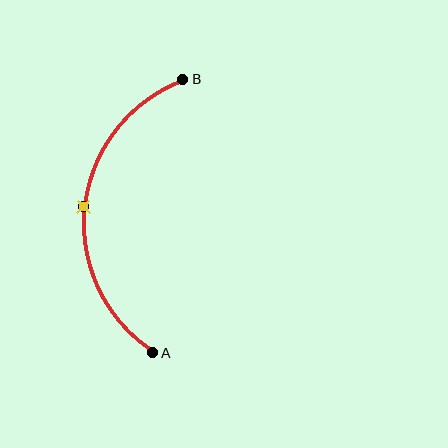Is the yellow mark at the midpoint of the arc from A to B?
Yes. The yellow mark lies on the arc at equal arc-length from both A and B — it is the arc midpoint.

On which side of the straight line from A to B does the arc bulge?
The arc bulges to the left of the straight line connecting A and B.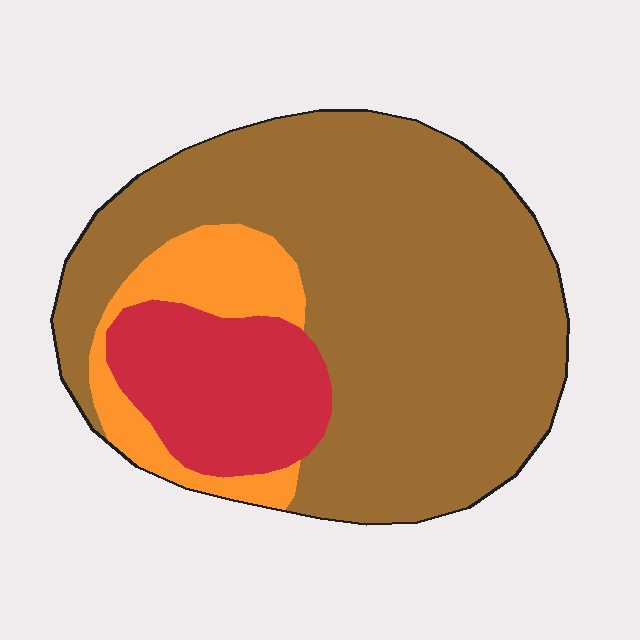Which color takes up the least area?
Orange, at roughly 15%.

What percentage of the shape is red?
Red covers 18% of the shape.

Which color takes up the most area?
Brown, at roughly 70%.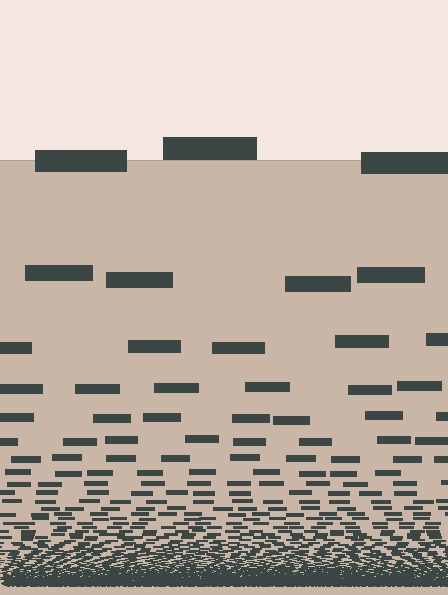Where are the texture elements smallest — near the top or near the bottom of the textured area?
Near the bottom.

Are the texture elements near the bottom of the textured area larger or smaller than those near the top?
Smaller. The gradient is inverted — elements near the bottom are smaller and denser.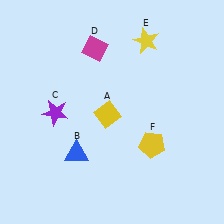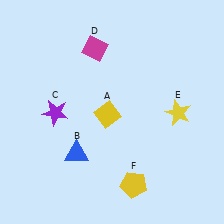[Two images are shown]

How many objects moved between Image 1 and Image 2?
2 objects moved between the two images.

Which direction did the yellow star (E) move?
The yellow star (E) moved down.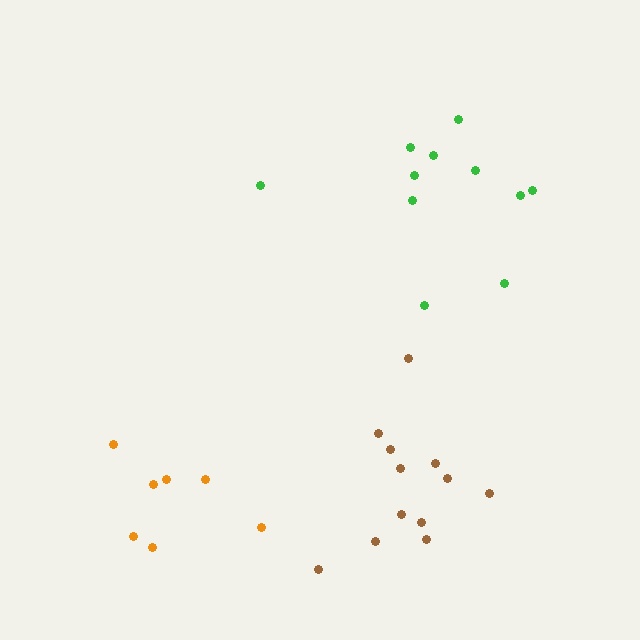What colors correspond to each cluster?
The clusters are colored: green, orange, brown.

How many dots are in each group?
Group 1: 11 dots, Group 2: 7 dots, Group 3: 12 dots (30 total).